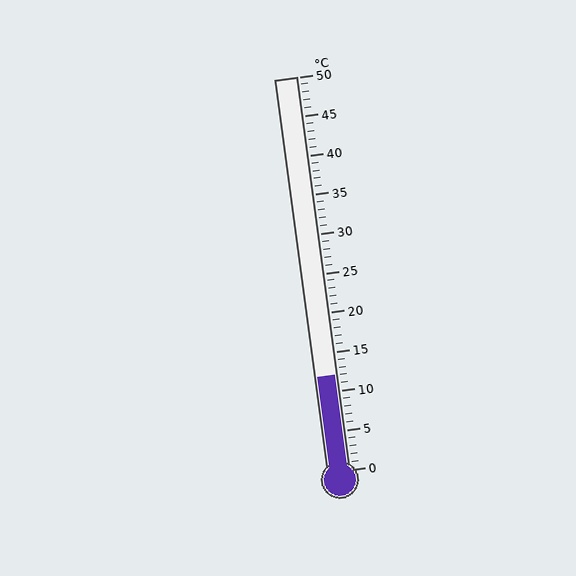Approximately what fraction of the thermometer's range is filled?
The thermometer is filled to approximately 25% of its range.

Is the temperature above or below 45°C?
The temperature is below 45°C.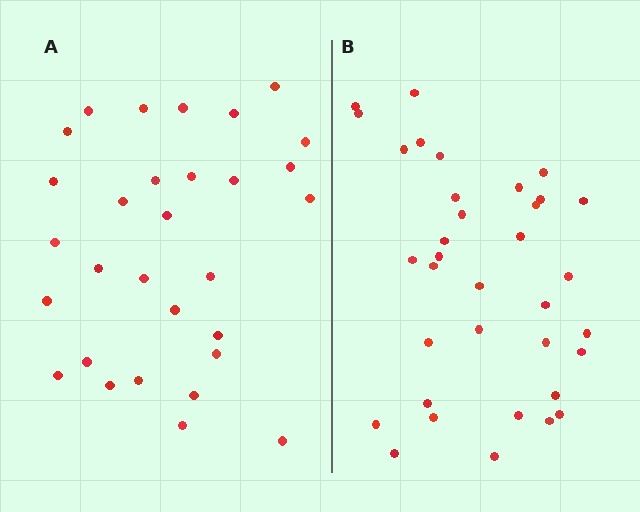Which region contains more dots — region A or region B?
Region B (the right region) has more dots.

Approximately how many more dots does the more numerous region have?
Region B has about 5 more dots than region A.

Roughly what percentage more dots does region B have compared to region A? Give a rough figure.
About 15% more.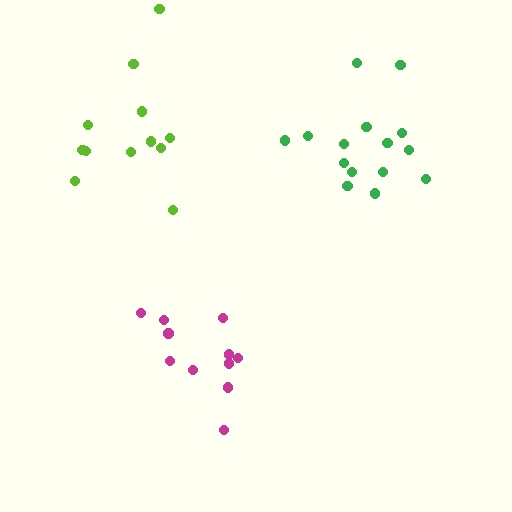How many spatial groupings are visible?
There are 3 spatial groupings.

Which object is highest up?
The lime cluster is topmost.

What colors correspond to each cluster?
The clusters are colored: magenta, green, lime.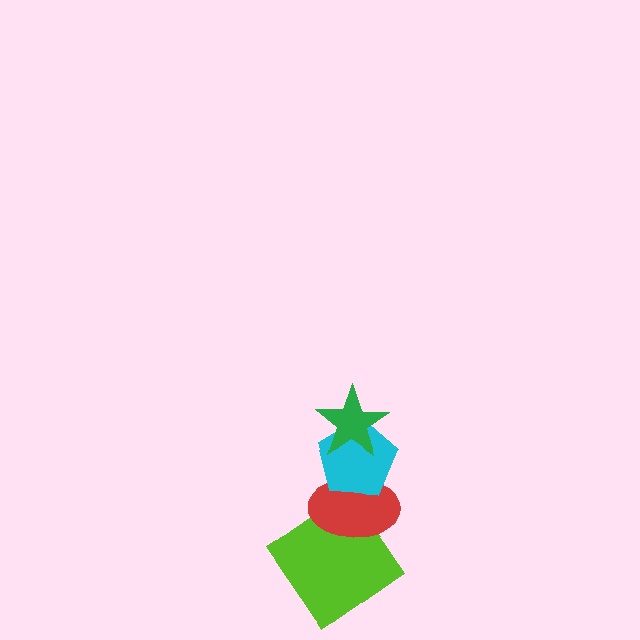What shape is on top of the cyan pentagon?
The green star is on top of the cyan pentagon.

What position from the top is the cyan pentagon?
The cyan pentagon is 2nd from the top.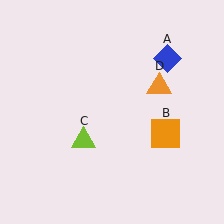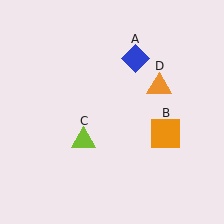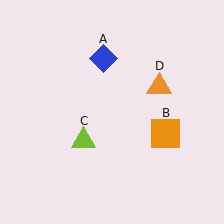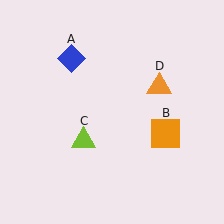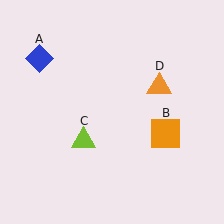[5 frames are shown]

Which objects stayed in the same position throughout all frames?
Orange square (object B) and lime triangle (object C) and orange triangle (object D) remained stationary.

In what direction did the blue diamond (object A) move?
The blue diamond (object A) moved left.